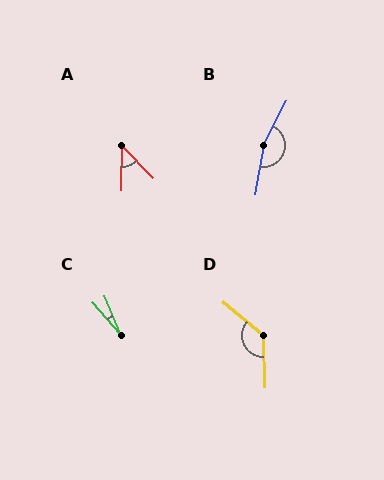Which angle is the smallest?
C, at approximately 18 degrees.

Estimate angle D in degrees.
Approximately 131 degrees.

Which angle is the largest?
B, at approximately 162 degrees.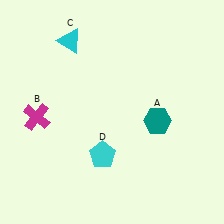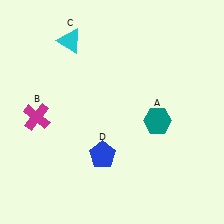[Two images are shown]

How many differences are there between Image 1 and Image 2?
There is 1 difference between the two images.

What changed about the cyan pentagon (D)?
In Image 1, D is cyan. In Image 2, it changed to blue.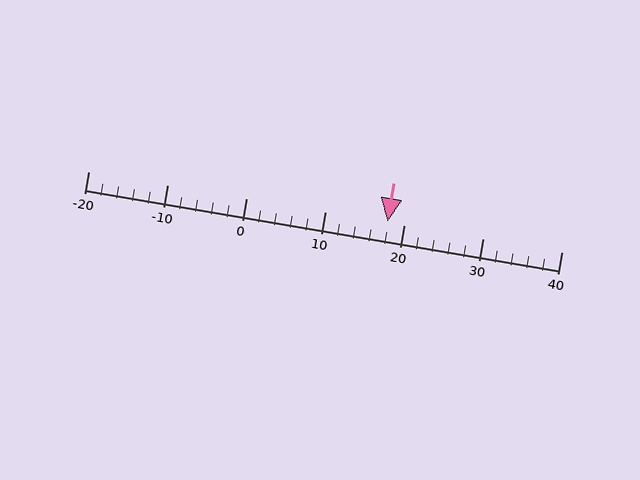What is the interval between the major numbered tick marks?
The major tick marks are spaced 10 units apart.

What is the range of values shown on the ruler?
The ruler shows values from -20 to 40.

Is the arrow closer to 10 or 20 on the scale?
The arrow is closer to 20.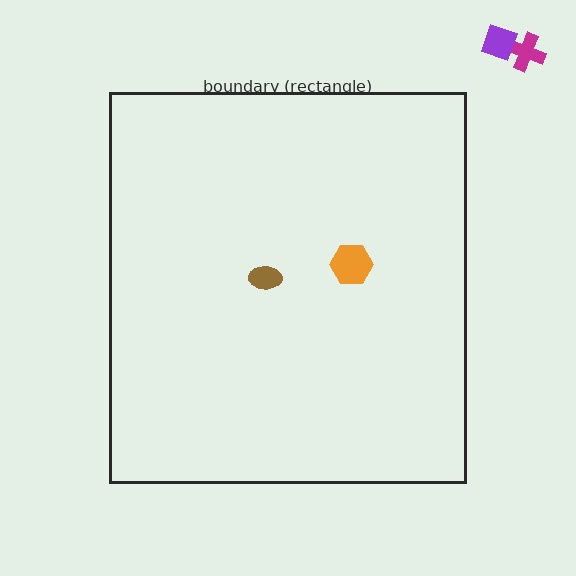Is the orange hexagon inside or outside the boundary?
Inside.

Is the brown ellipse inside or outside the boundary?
Inside.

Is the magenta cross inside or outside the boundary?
Outside.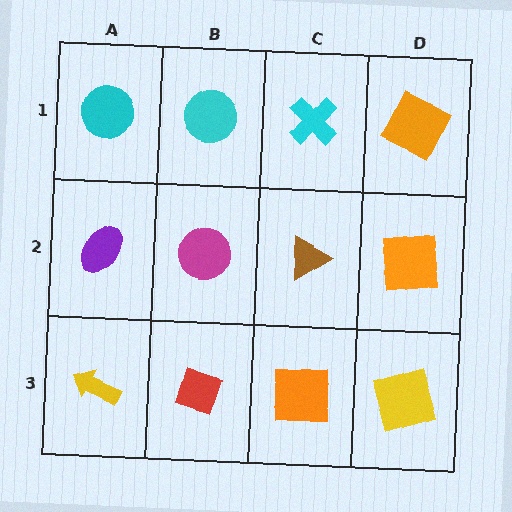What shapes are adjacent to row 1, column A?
A purple ellipse (row 2, column A), a cyan circle (row 1, column B).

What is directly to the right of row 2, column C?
An orange square.